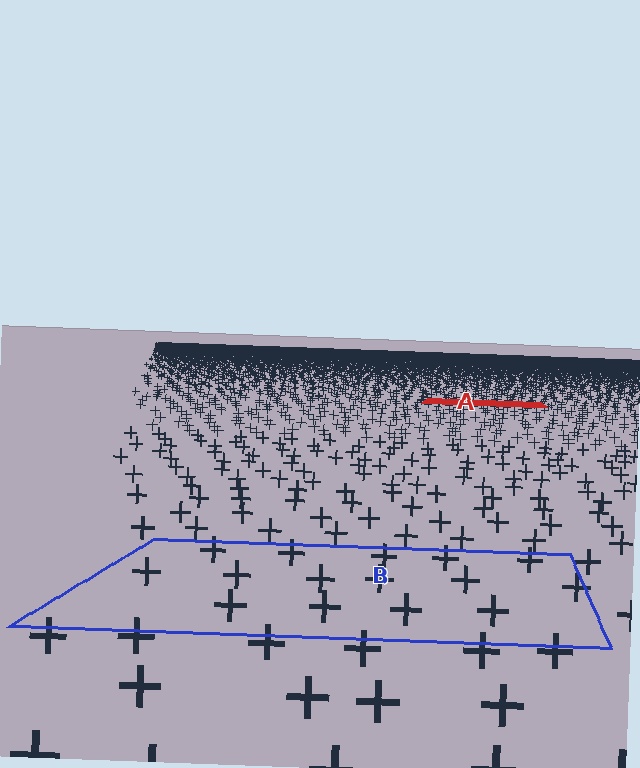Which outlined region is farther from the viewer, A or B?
Region A is farther from the viewer — the texture elements inside it appear smaller and more densely packed.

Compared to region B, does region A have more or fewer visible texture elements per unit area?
Region A has more texture elements per unit area — they are packed more densely because it is farther away.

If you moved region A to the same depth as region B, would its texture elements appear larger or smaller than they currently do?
They would appear larger. At a closer depth, the same texture elements are projected at a bigger on-screen size.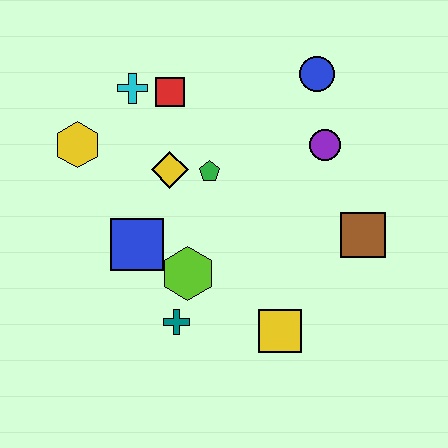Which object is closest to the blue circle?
The purple circle is closest to the blue circle.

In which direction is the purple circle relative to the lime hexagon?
The purple circle is to the right of the lime hexagon.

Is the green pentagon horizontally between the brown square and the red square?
Yes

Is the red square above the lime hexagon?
Yes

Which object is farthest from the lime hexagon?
The blue circle is farthest from the lime hexagon.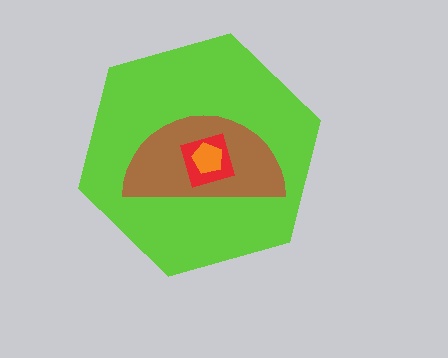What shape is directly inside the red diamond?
The orange pentagon.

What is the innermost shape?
The orange pentagon.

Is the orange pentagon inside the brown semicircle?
Yes.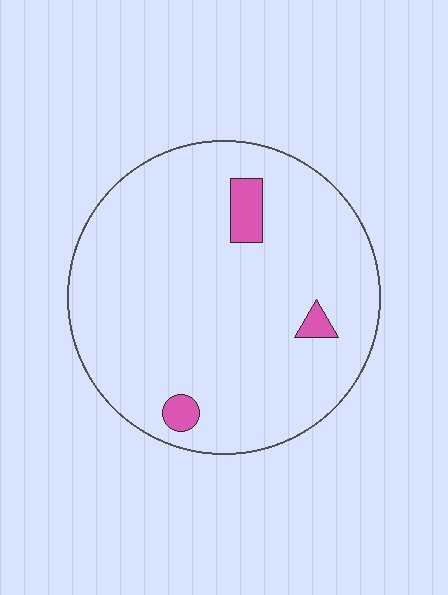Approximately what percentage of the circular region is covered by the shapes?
Approximately 5%.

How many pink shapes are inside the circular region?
3.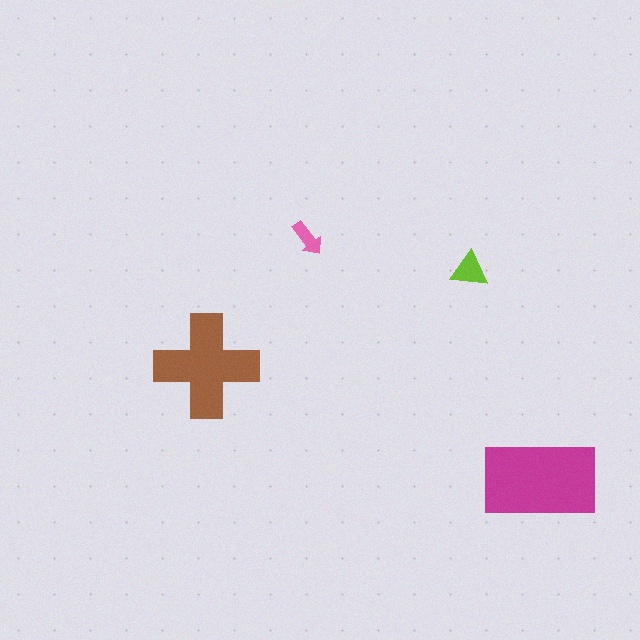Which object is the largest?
The magenta rectangle.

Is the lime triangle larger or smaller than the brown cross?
Smaller.